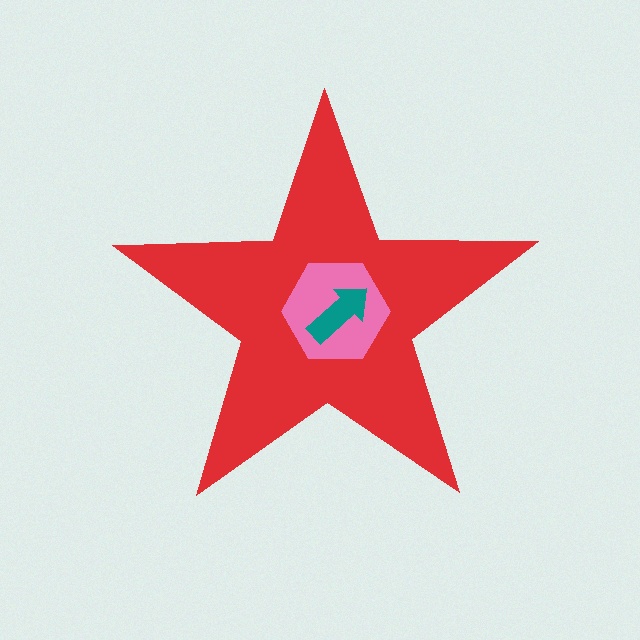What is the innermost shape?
The teal arrow.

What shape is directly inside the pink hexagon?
The teal arrow.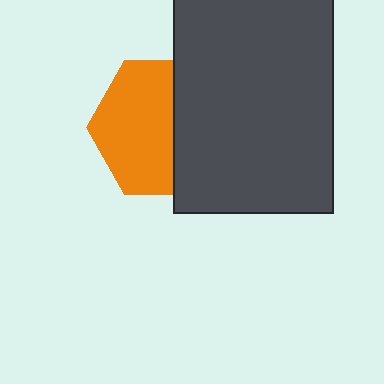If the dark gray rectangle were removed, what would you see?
You would see the complete orange hexagon.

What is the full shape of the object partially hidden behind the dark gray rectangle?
The partially hidden object is an orange hexagon.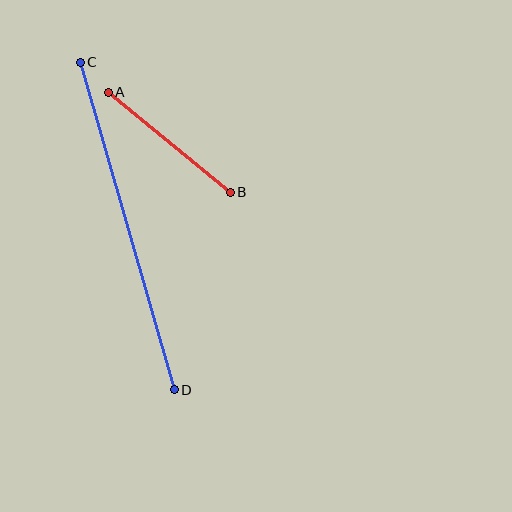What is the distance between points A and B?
The distance is approximately 158 pixels.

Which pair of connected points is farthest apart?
Points C and D are farthest apart.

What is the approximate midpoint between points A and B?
The midpoint is at approximately (169, 142) pixels.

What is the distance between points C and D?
The distance is approximately 341 pixels.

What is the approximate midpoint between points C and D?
The midpoint is at approximately (127, 226) pixels.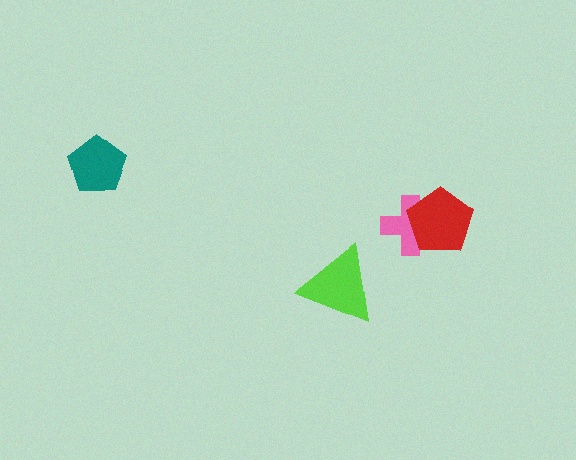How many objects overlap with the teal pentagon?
0 objects overlap with the teal pentagon.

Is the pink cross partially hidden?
Yes, it is partially covered by another shape.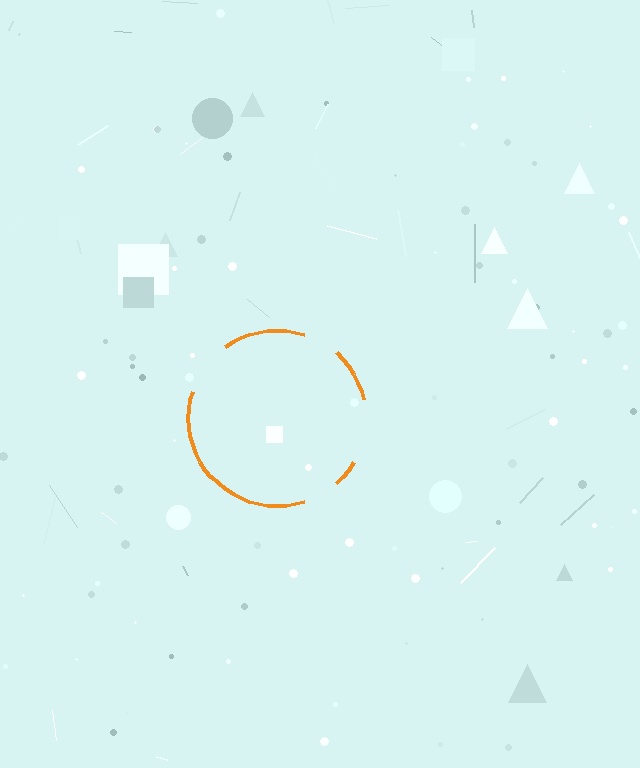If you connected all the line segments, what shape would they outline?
They would outline a circle.